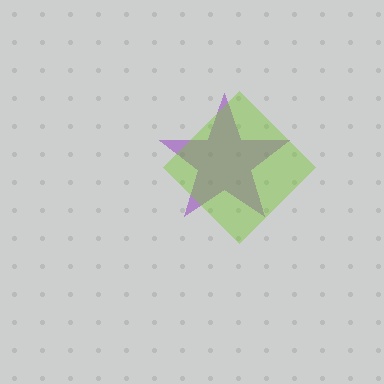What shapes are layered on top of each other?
The layered shapes are: a purple star, a lime diamond.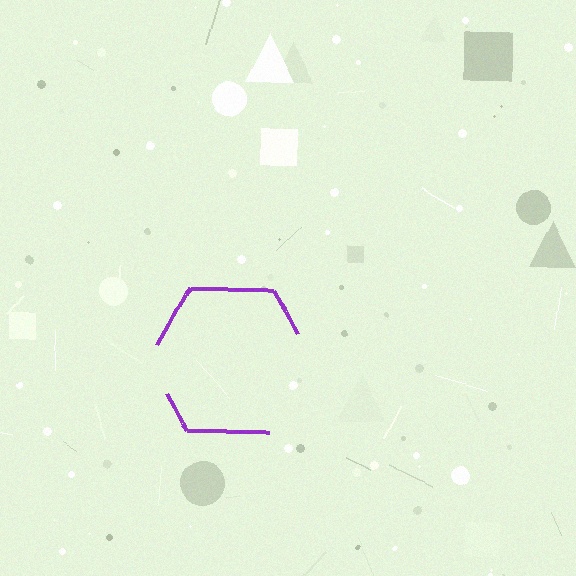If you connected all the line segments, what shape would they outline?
They would outline a hexagon.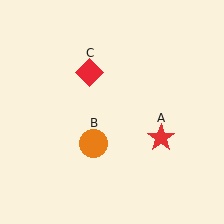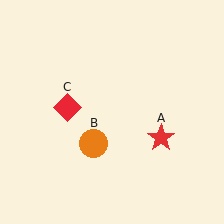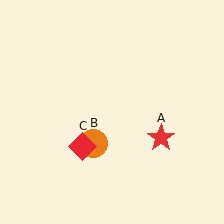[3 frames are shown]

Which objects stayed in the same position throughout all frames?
Red star (object A) and orange circle (object B) remained stationary.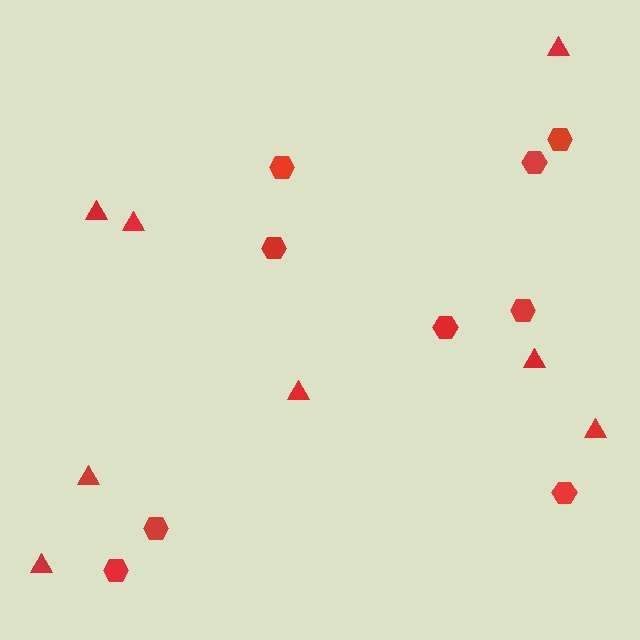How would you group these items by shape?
There are 2 groups: one group of triangles (8) and one group of hexagons (9).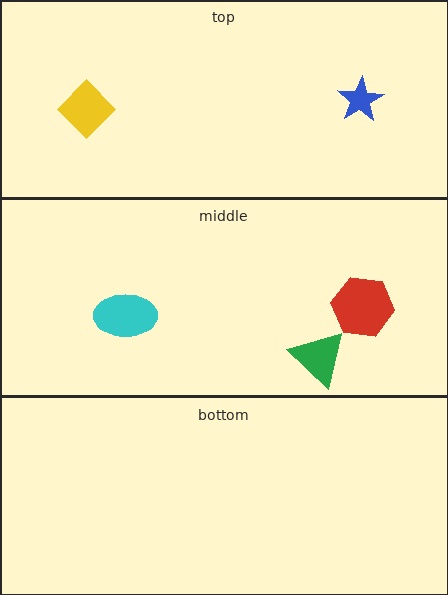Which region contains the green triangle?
The middle region.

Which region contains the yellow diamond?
The top region.